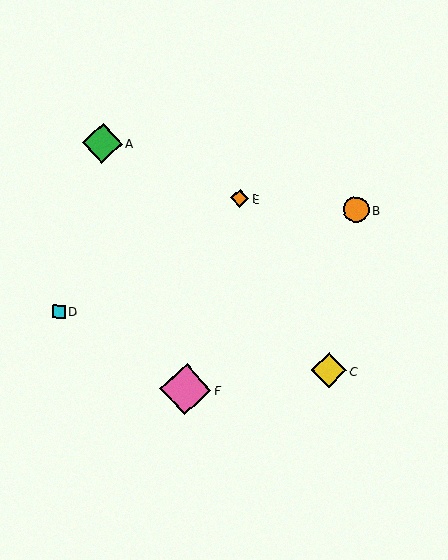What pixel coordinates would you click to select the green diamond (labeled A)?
Click at (102, 143) to select the green diamond A.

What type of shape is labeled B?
Shape B is an orange circle.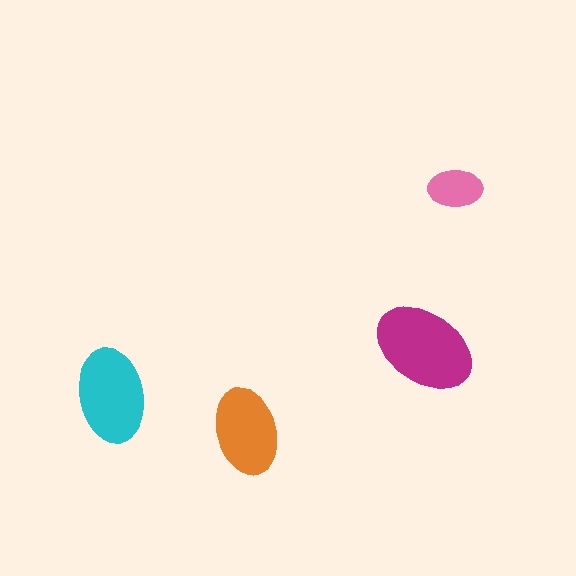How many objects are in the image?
There are 4 objects in the image.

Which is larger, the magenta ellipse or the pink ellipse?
The magenta one.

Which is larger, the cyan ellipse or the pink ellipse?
The cyan one.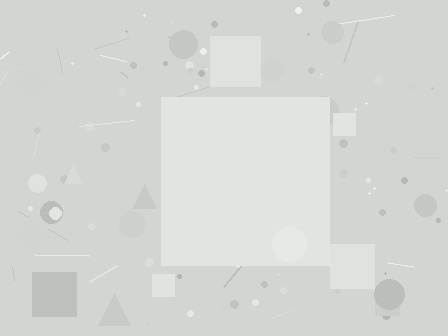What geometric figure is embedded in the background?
A square is embedded in the background.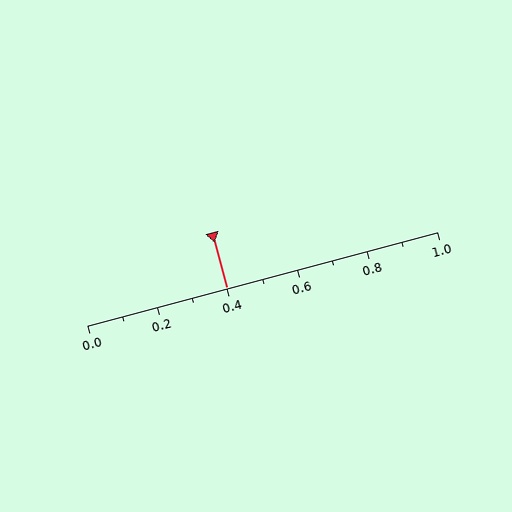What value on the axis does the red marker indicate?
The marker indicates approximately 0.4.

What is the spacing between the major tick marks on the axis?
The major ticks are spaced 0.2 apart.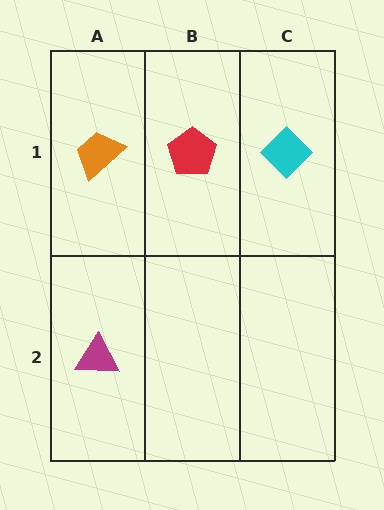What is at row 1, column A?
An orange trapezoid.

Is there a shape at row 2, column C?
No, that cell is empty.